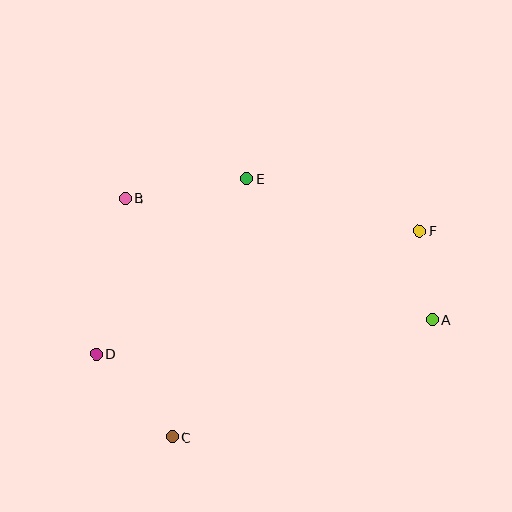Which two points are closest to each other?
Points A and F are closest to each other.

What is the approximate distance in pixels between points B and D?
The distance between B and D is approximately 158 pixels.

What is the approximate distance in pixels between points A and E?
The distance between A and E is approximately 233 pixels.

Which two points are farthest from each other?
Points D and F are farthest from each other.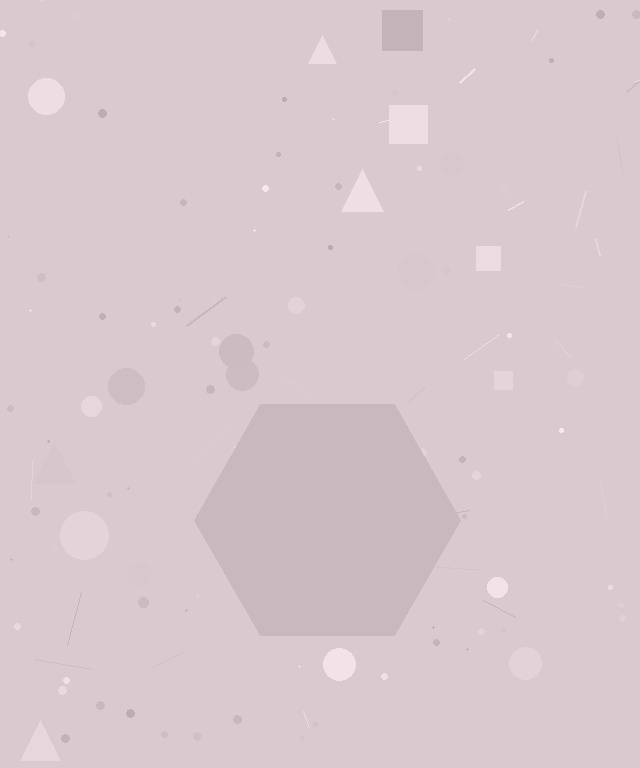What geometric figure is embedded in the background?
A hexagon is embedded in the background.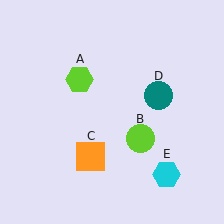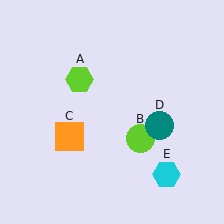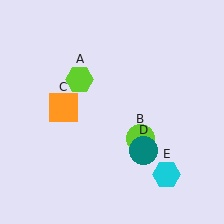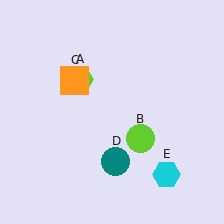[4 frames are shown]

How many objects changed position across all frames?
2 objects changed position: orange square (object C), teal circle (object D).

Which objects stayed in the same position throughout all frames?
Lime hexagon (object A) and lime circle (object B) and cyan hexagon (object E) remained stationary.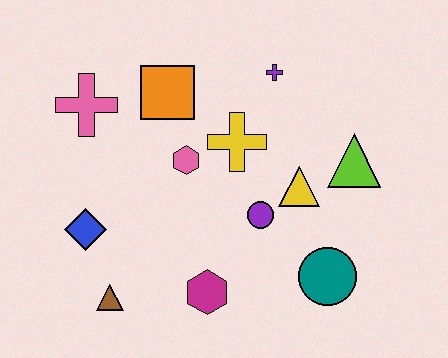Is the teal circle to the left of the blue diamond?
No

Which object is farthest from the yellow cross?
The brown triangle is farthest from the yellow cross.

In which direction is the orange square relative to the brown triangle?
The orange square is above the brown triangle.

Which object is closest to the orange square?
The pink hexagon is closest to the orange square.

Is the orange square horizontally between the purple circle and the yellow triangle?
No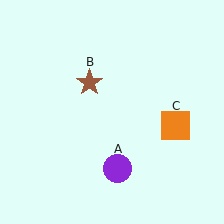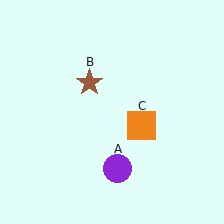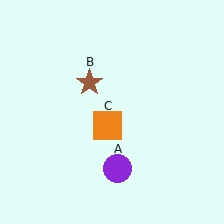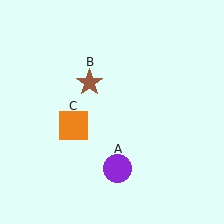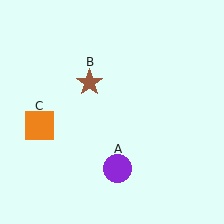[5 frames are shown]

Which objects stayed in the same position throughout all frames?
Purple circle (object A) and brown star (object B) remained stationary.